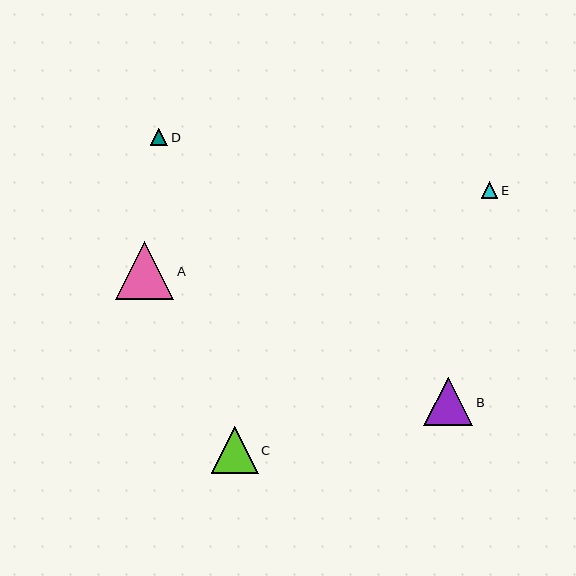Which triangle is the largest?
Triangle A is the largest with a size of approximately 58 pixels.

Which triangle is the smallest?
Triangle E is the smallest with a size of approximately 17 pixels.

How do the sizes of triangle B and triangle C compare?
Triangle B and triangle C are approximately the same size.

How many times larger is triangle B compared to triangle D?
Triangle B is approximately 2.8 times the size of triangle D.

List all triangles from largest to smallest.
From largest to smallest: A, B, C, D, E.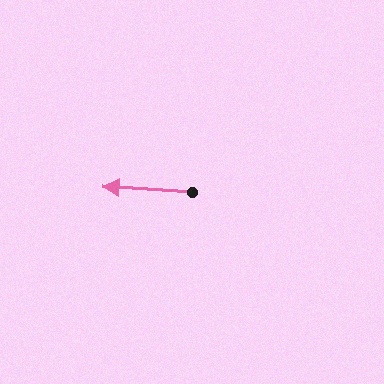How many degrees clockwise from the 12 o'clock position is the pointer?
Approximately 273 degrees.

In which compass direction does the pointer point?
West.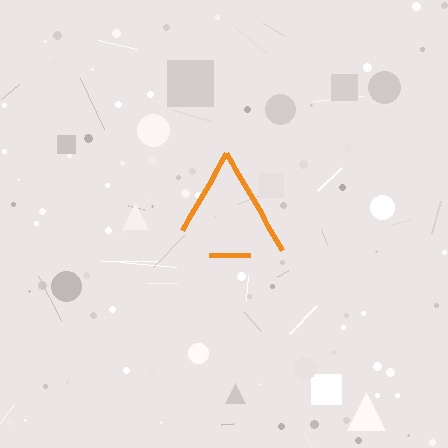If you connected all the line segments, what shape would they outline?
They would outline a triangle.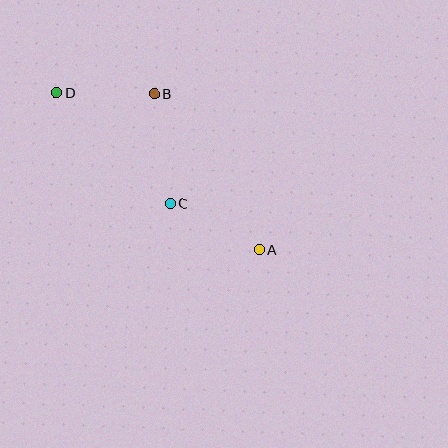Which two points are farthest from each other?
Points A and D are farthest from each other.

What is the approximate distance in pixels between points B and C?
The distance between B and C is approximately 111 pixels.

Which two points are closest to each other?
Points B and D are closest to each other.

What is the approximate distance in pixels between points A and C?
The distance between A and C is approximately 101 pixels.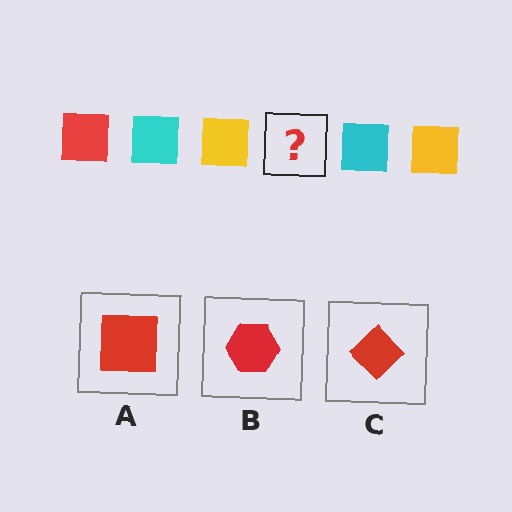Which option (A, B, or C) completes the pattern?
A.